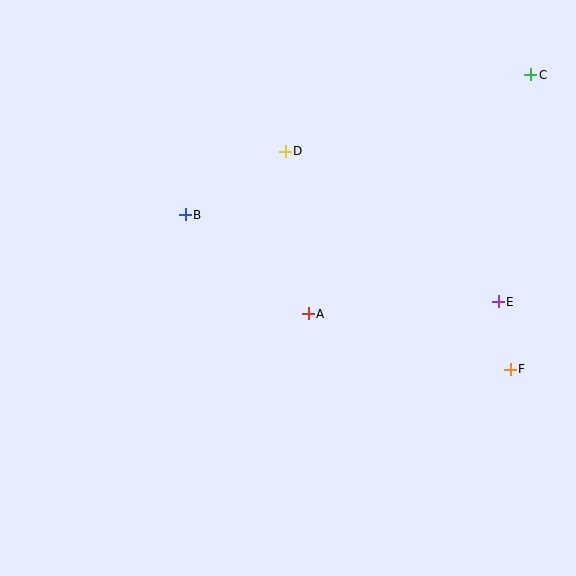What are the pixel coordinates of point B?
Point B is at (185, 215).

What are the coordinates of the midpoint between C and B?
The midpoint between C and B is at (358, 145).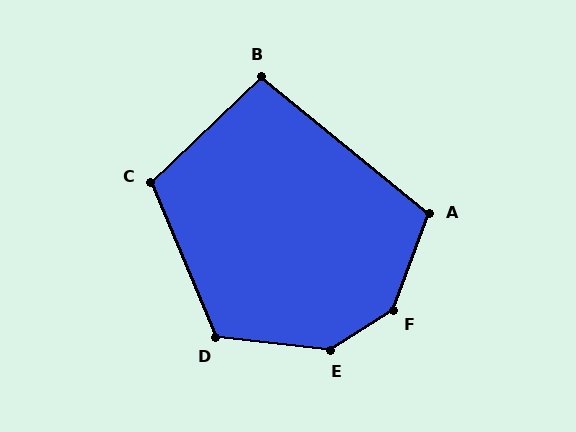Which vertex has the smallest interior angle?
B, at approximately 97 degrees.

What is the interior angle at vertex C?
Approximately 111 degrees (obtuse).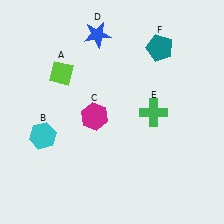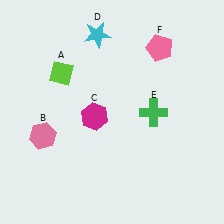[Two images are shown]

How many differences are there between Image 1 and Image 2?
There are 3 differences between the two images.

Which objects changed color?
B changed from cyan to pink. D changed from blue to cyan. F changed from teal to pink.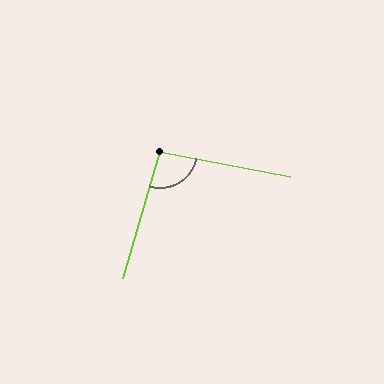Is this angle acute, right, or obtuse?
It is obtuse.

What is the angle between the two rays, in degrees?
Approximately 96 degrees.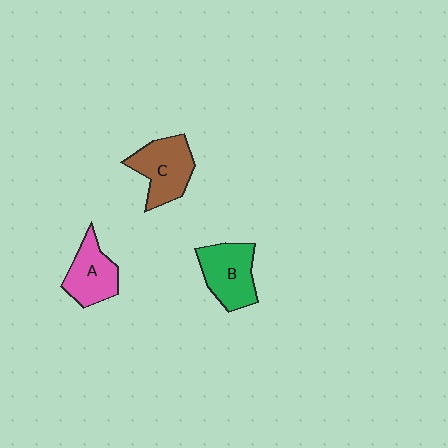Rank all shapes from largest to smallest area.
From largest to smallest: C (brown), B (green), A (pink).